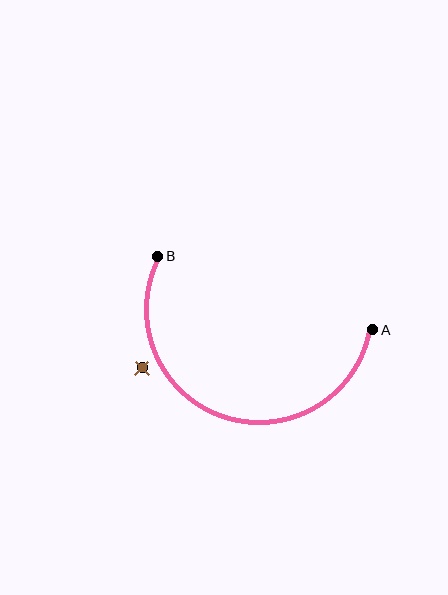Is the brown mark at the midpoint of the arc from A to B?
No — the brown mark does not lie on the arc at all. It sits slightly outside the curve.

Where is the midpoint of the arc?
The arc midpoint is the point on the curve farthest from the straight line joining A and B. It sits below that line.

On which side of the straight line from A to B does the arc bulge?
The arc bulges below the straight line connecting A and B.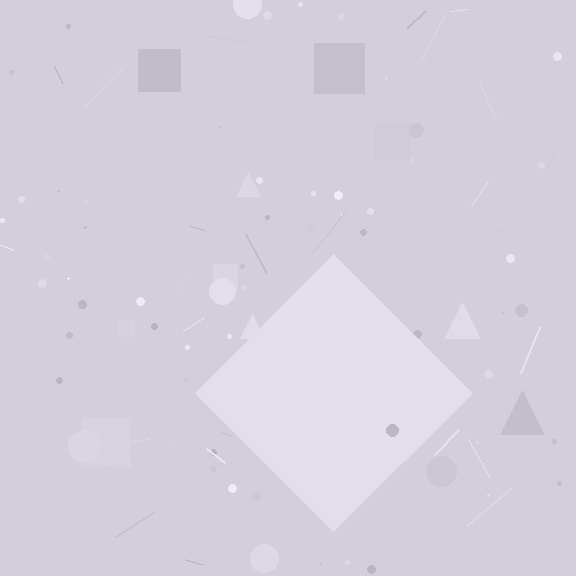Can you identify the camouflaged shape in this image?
The camouflaged shape is a diamond.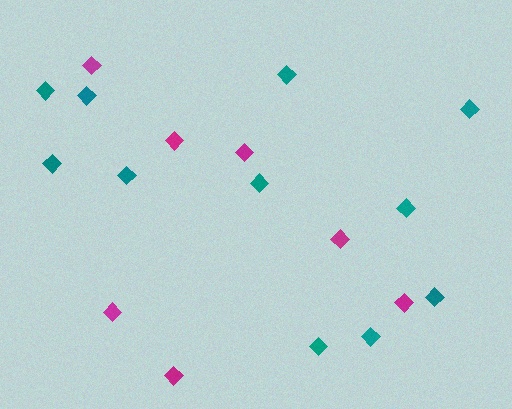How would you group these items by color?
There are 2 groups: one group of teal diamonds (11) and one group of magenta diamonds (7).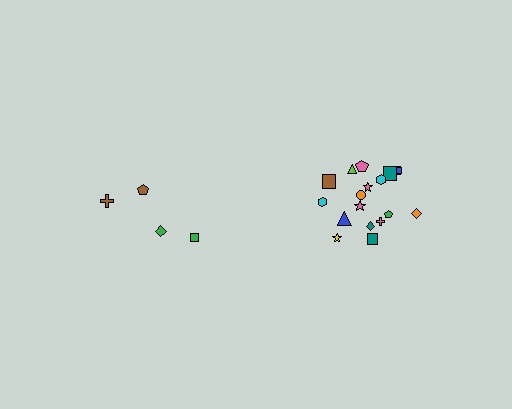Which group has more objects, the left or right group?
The right group.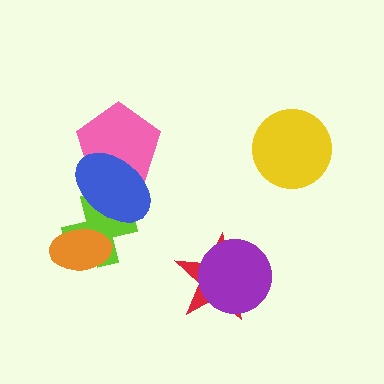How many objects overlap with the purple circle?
1 object overlaps with the purple circle.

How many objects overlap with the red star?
1 object overlaps with the red star.